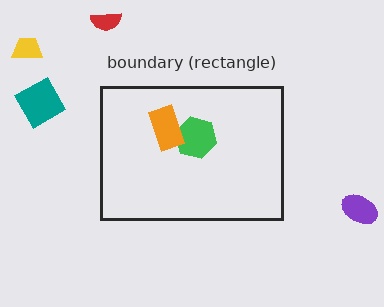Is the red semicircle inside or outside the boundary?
Outside.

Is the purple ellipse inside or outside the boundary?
Outside.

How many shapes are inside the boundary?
2 inside, 4 outside.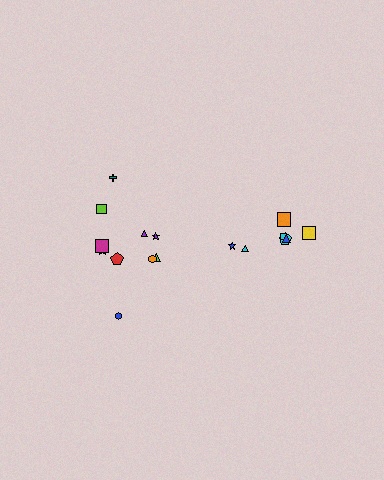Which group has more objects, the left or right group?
The left group.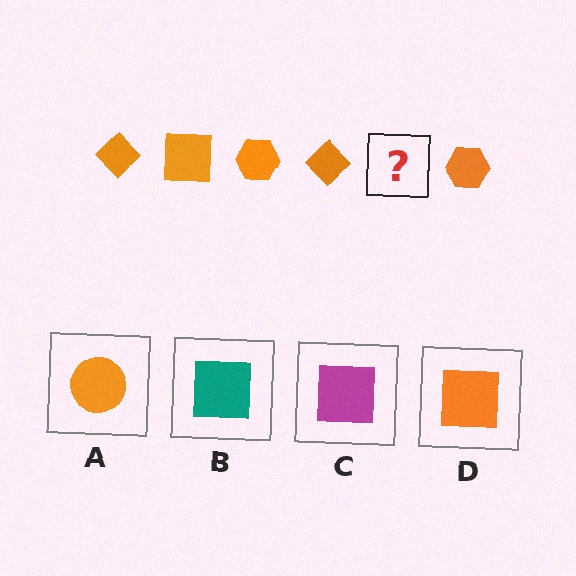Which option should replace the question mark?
Option D.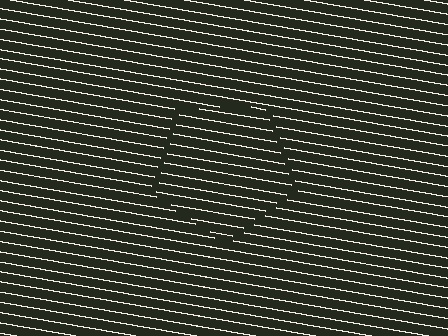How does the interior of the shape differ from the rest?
The interior of the shape contains the same grating, shifted by half a period — the contour is defined by the phase discontinuity where line-ends from the inner and outer gratings abut.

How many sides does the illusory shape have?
5 sides — the line-ends trace a pentagon.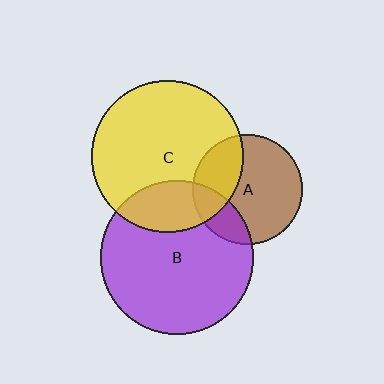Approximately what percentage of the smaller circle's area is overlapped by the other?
Approximately 30%.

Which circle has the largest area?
Circle B (purple).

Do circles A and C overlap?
Yes.